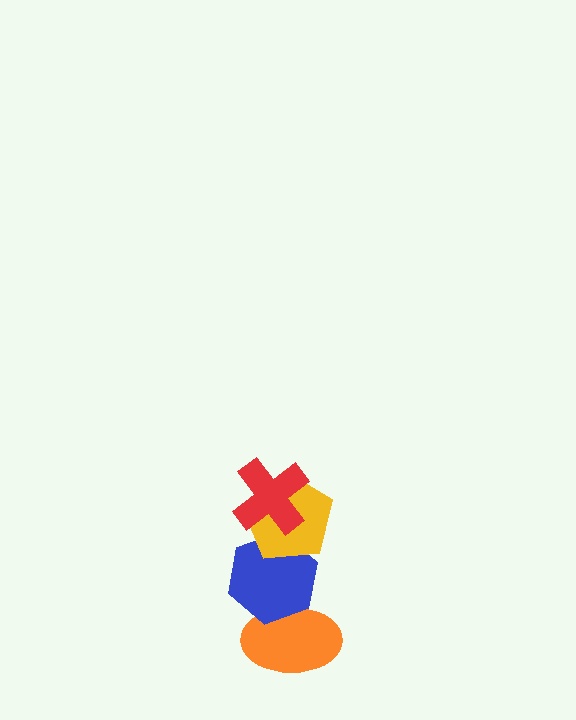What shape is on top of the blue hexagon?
The yellow pentagon is on top of the blue hexagon.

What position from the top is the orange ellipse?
The orange ellipse is 4th from the top.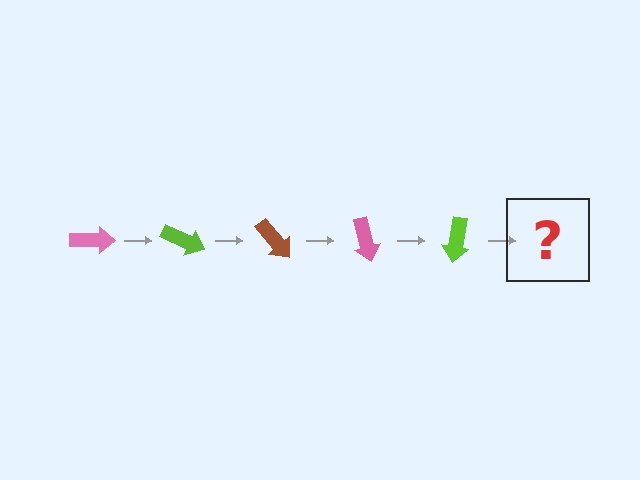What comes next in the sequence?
The next element should be a brown arrow, rotated 125 degrees from the start.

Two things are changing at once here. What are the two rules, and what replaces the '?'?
The two rules are that it rotates 25 degrees each step and the color cycles through pink, lime, and brown. The '?' should be a brown arrow, rotated 125 degrees from the start.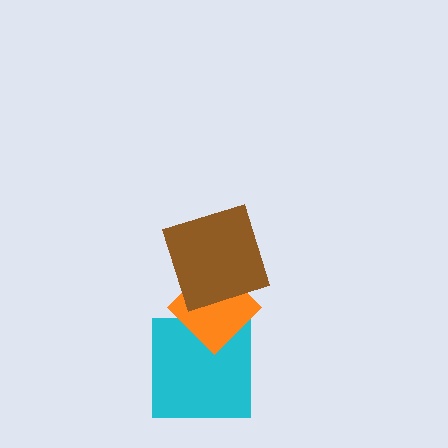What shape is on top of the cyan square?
The orange diamond is on top of the cyan square.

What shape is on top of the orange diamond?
The brown square is on top of the orange diamond.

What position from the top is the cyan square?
The cyan square is 3rd from the top.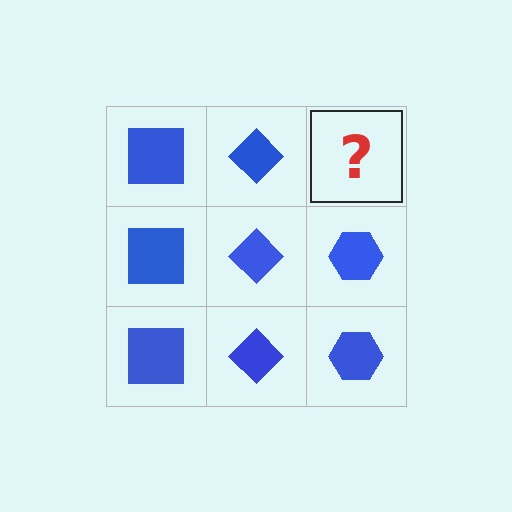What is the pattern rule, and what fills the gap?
The rule is that each column has a consistent shape. The gap should be filled with a blue hexagon.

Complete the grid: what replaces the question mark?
The question mark should be replaced with a blue hexagon.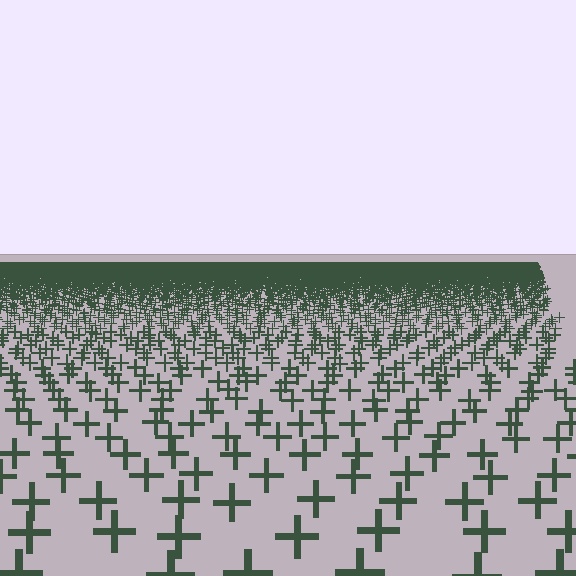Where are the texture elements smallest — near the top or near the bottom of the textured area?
Near the top.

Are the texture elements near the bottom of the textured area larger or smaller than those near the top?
Larger. Near the bottom, elements are closer to the viewer and appear at a bigger on-screen size.